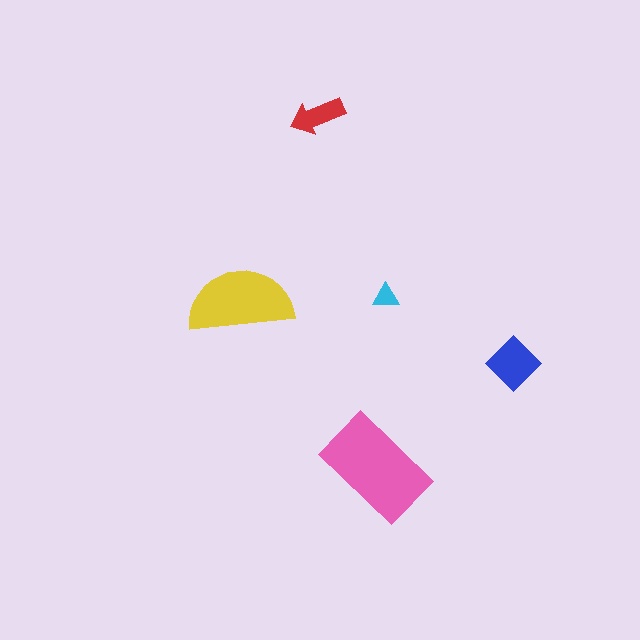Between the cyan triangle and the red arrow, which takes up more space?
The red arrow.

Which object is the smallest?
The cyan triangle.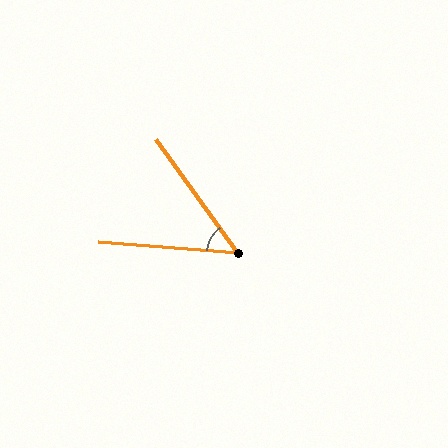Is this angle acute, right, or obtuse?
It is acute.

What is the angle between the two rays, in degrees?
Approximately 50 degrees.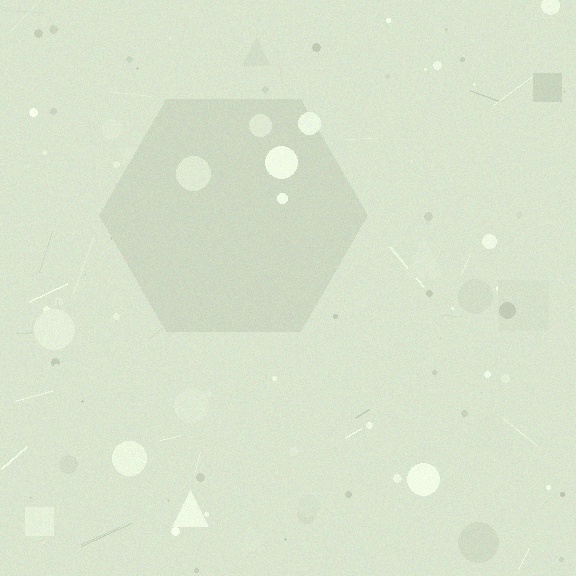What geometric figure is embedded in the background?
A hexagon is embedded in the background.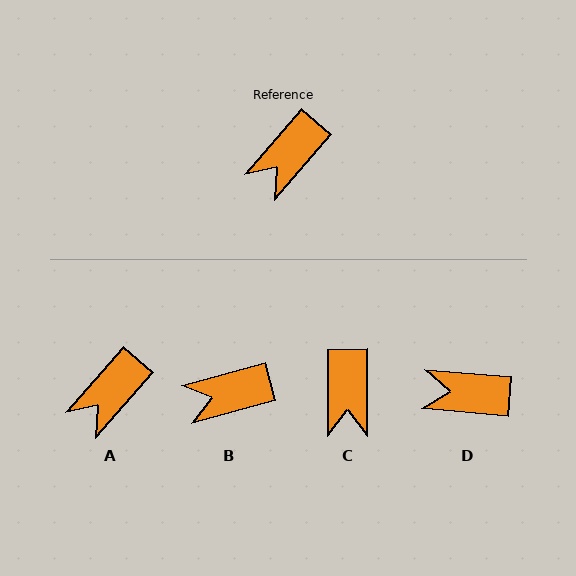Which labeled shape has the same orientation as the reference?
A.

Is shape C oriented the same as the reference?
No, it is off by about 41 degrees.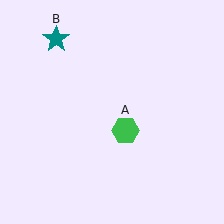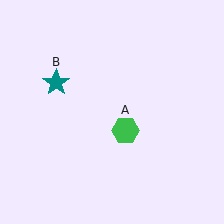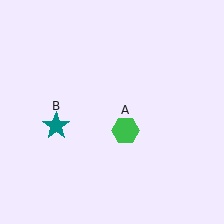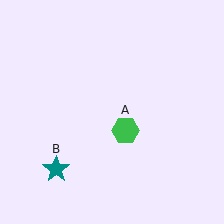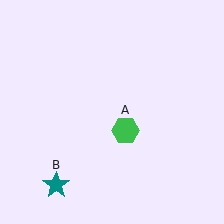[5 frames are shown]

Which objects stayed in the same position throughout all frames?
Green hexagon (object A) remained stationary.